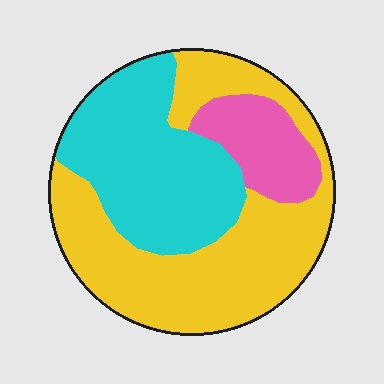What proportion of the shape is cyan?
Cyan takes up about three eighths (3/8) of the shape.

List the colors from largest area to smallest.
From largest to smallest: yellow, cyan, pink.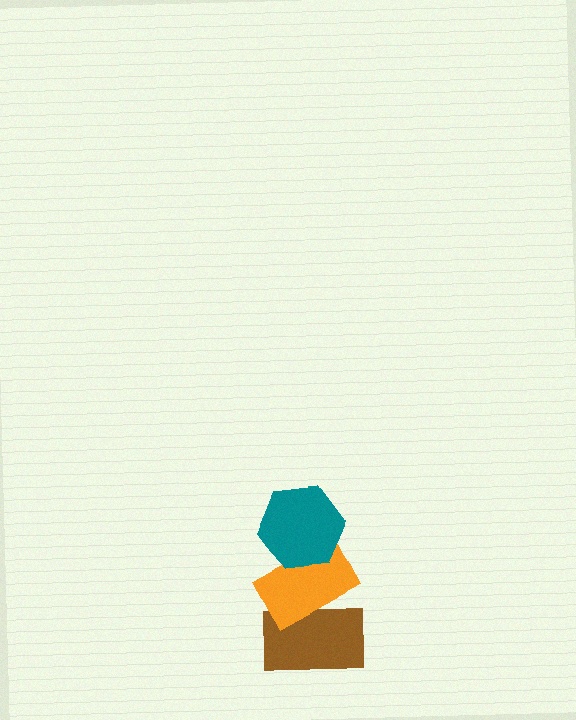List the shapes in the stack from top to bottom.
From top to bottom: the teal hexagon, the orange rectangle, the brown rectangle.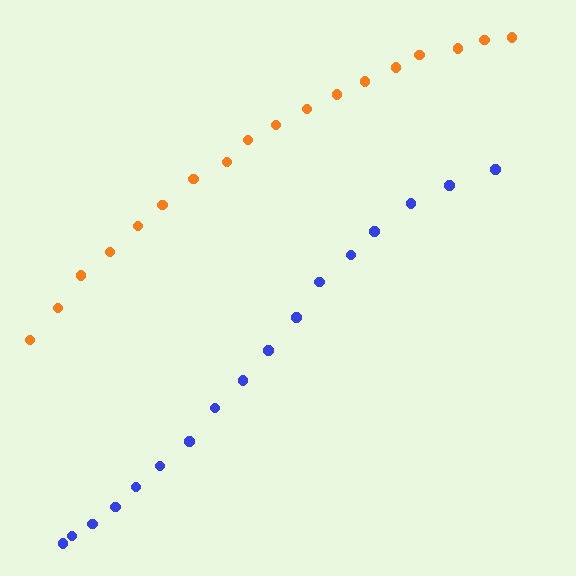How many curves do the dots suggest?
There are 2 distinct paths.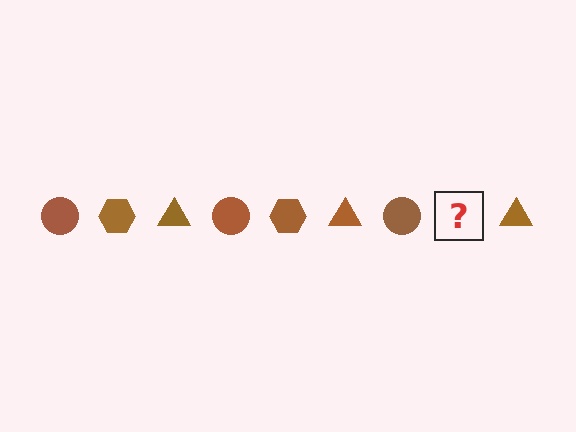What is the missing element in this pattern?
The missing element is a brown hexagon.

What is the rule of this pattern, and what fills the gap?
The rule is that the pattern cycles through circle, hexagon, triangle shapes in brown. The gap should be filled with a brown hexagon.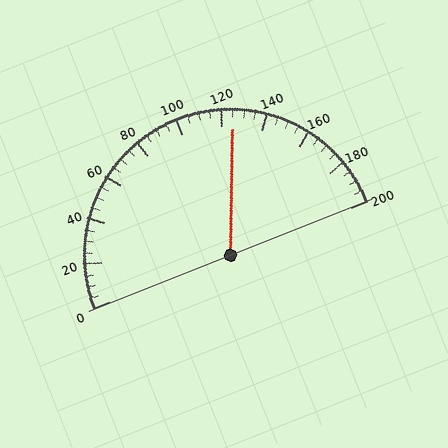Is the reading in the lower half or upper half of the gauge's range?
The reading is in the upper half of the range (0 to 200).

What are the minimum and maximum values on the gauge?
The gauge ranges from 0 to 200.